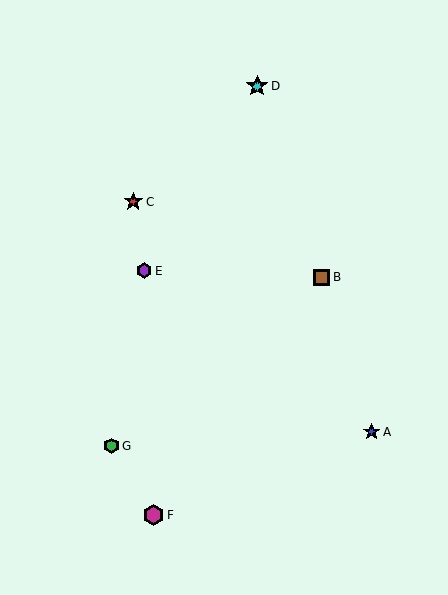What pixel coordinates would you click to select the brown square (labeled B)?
Click at (321, 277) to select the brown square B.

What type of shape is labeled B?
Shape B is a brown square.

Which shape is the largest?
The cyan star (labeled D) is the largest.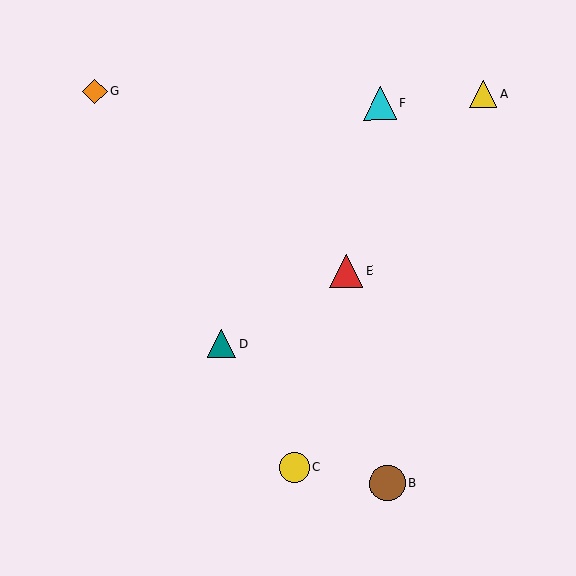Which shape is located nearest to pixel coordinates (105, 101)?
The orange diamond (labeled G) at (95, 92) is nearest to that location.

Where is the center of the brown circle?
The center of the brown circle is at (388, 483).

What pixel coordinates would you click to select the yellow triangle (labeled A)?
Click at (483, 94) to select the yellow triangle A.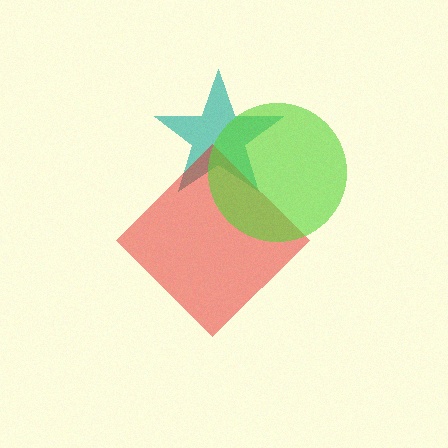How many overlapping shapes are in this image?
There are 3 overlapping shapes in the image.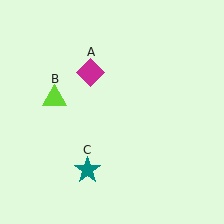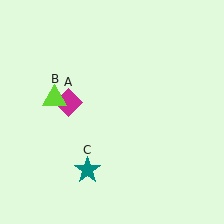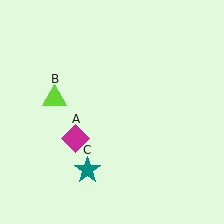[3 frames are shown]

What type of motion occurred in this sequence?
The magenta diamond (object A) rotated counterclockwise around the center of the scene.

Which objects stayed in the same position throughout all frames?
Lime triangle (object B) and teal star (object C) remained stationary.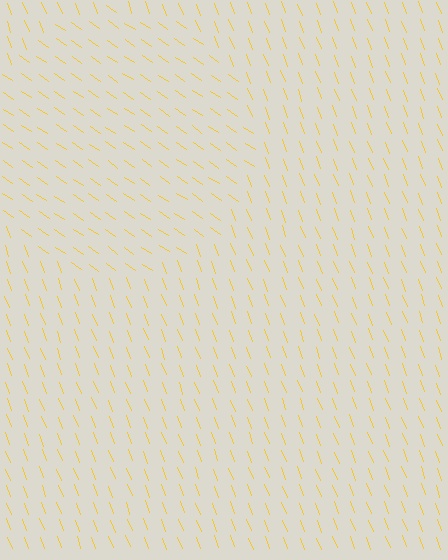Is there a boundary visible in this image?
Yes, there is a texture boundary formed by a change in line orientation.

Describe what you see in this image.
The image is filled with small yellow line segments. A circle region in the image has lines oriented differently from the surrounding lines, creating a visible texture boundary.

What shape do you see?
I see a circle.